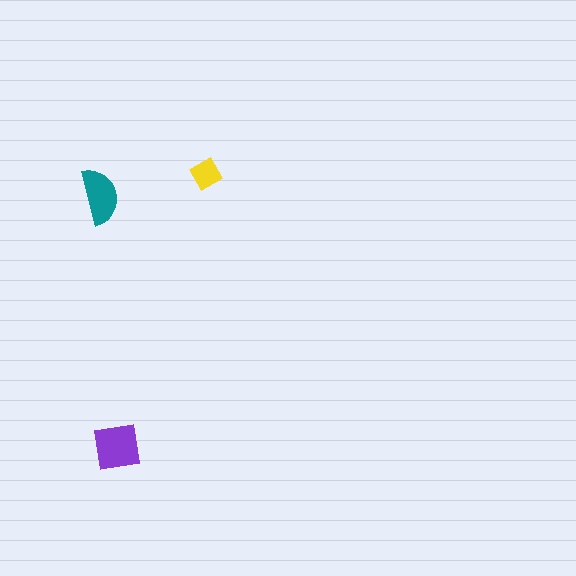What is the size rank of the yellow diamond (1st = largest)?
3rd.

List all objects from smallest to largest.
The yellow diamond, the teal semicircle, the purple square.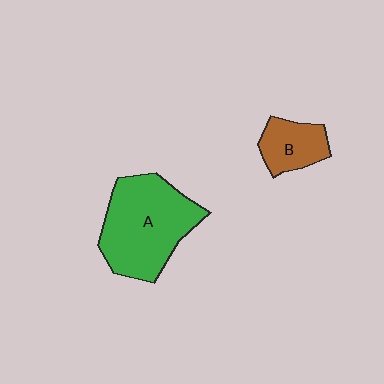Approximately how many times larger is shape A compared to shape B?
Approximately 2.5 times.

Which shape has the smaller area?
Shape B (brown).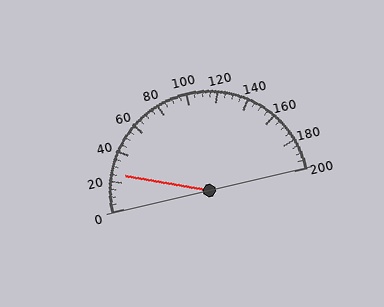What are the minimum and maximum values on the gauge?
The gauge ranges from 0 to 200.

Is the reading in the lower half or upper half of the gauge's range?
The reading is in the lower half of the range (0 to 200).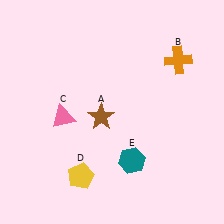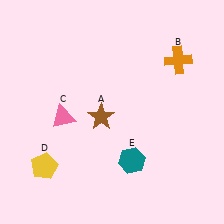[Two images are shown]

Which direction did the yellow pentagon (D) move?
The yellow pentagon (D) moved left.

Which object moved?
The yellow pentagon (D) moved left.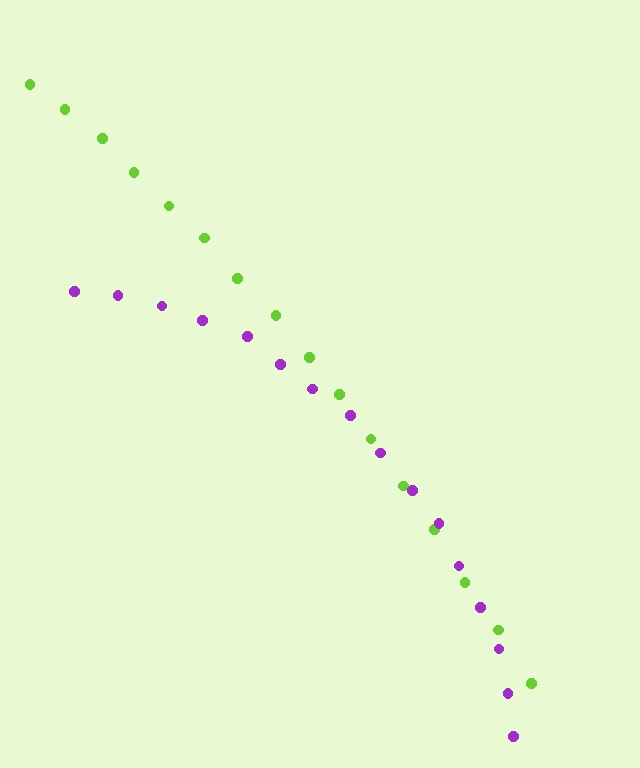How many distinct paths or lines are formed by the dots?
There are 2 distinct paths.